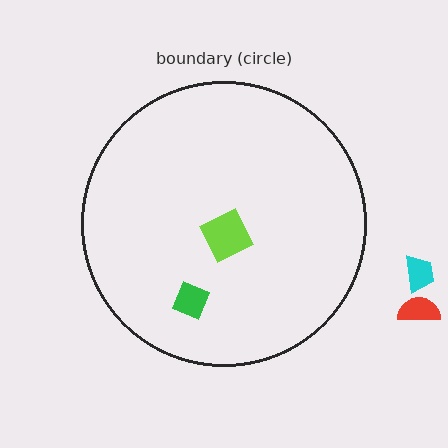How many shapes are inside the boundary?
2 inside, 2 outside.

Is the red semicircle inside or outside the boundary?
Outside.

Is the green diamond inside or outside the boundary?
Inside.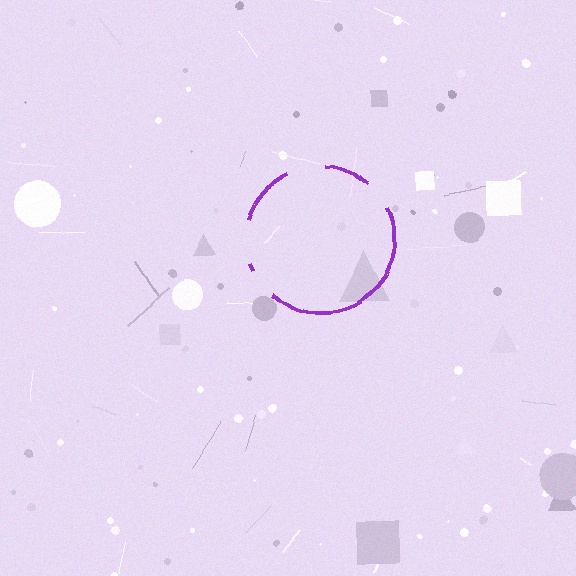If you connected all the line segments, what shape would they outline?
They would outline a circle.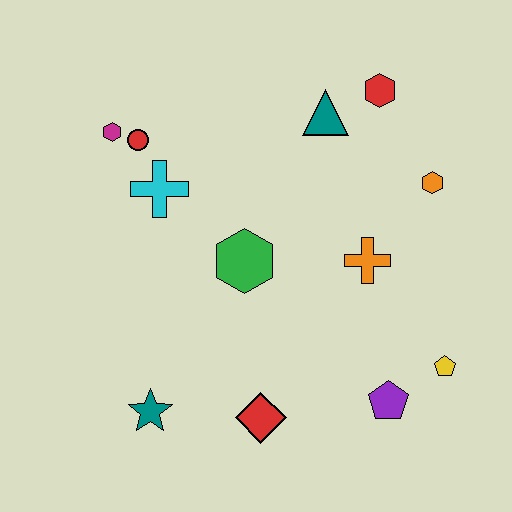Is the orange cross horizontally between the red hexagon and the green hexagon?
Yes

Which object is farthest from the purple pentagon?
The magenta hexagon is farthest from the purple pentagon.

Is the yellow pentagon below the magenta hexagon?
Yes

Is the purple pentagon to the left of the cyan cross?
No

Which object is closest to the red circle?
The magenta hexagon is closest to the red circle.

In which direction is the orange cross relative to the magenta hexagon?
The orange cross is to the right of the magenta hexagon.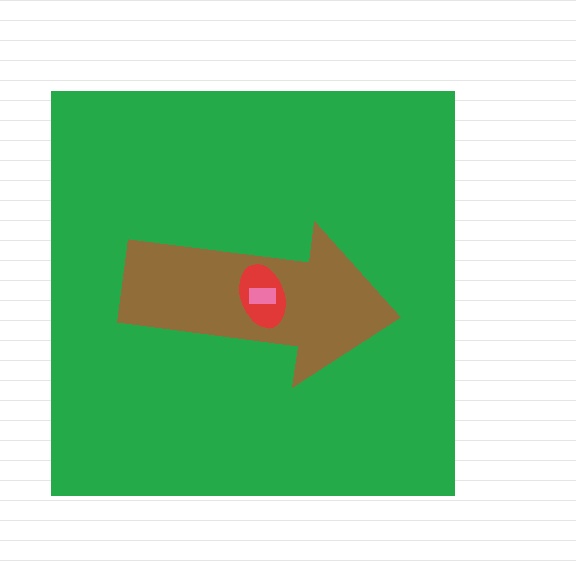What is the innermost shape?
The pink rectangle.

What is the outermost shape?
The green square.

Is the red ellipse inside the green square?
Yes.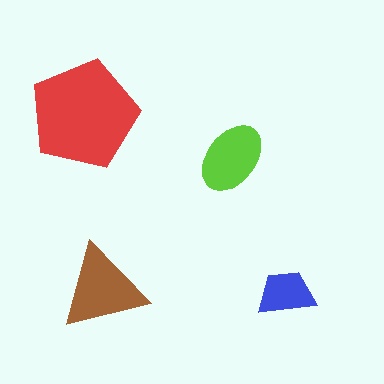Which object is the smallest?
The blue trapezoid.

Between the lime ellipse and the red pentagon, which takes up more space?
The red pentagon.